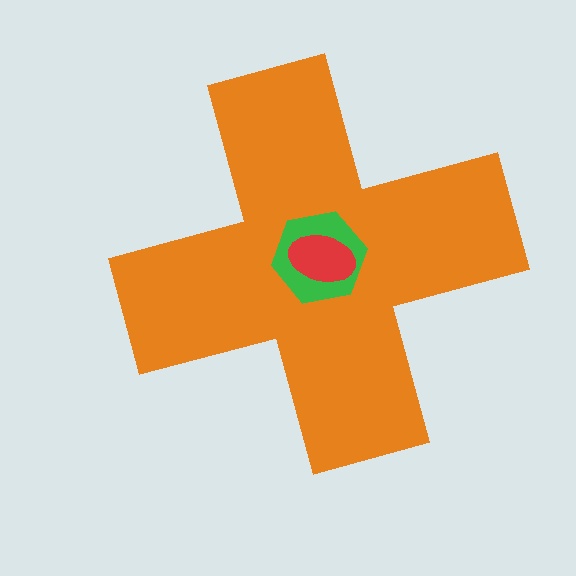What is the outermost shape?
The orange cross.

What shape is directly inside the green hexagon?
The red ellipse.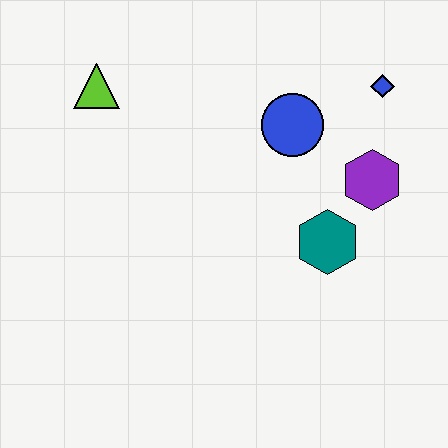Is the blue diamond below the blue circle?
No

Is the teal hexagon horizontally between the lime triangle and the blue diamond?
Yes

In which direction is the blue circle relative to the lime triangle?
The blue circle is to the right of the lime triangle.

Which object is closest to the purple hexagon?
The teal hexagon is closest to the purple hexagon.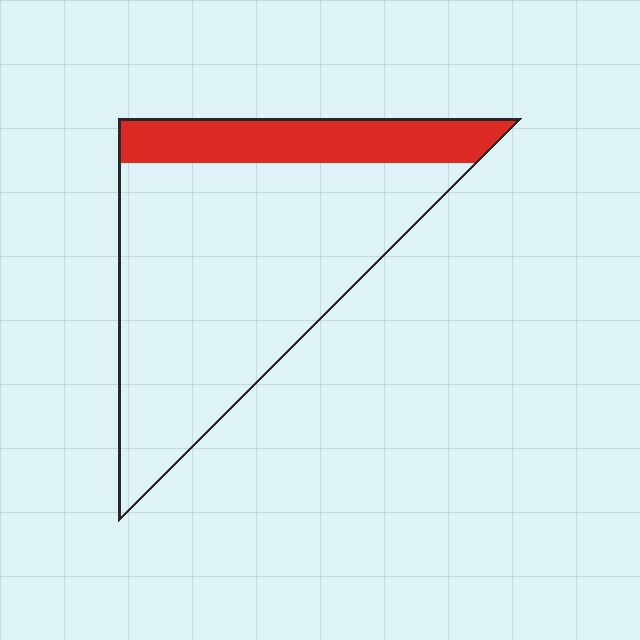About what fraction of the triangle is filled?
About one fifth (1/5).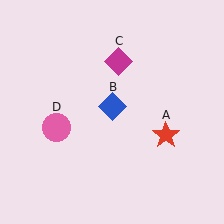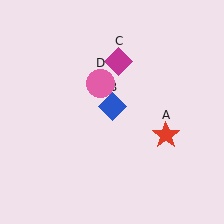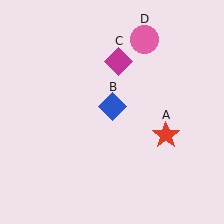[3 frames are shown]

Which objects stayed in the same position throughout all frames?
Red star (object A) and blue diamond (object B) and magenta diamond (object C) remained stationary.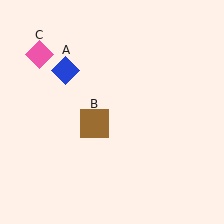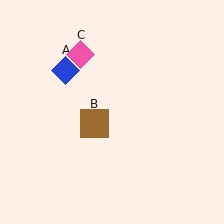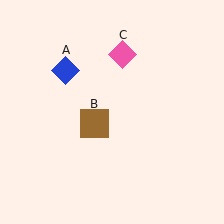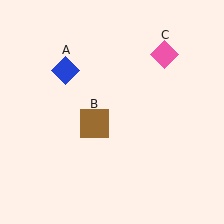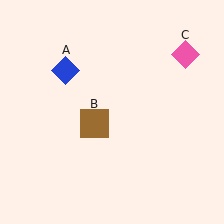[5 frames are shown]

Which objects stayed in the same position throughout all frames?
Blue diamond (object A) and brown square (object B) remained stationary.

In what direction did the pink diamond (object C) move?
The pink diamond (object C) moved right.